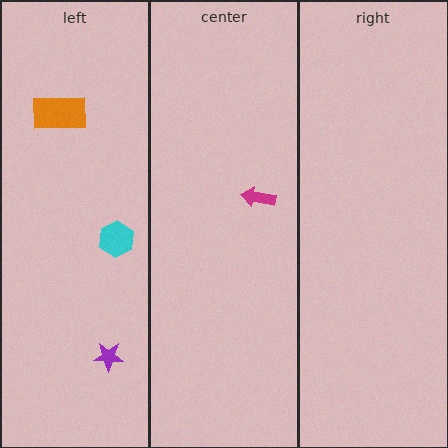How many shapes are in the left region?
3.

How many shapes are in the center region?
1.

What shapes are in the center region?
The magenta arrow.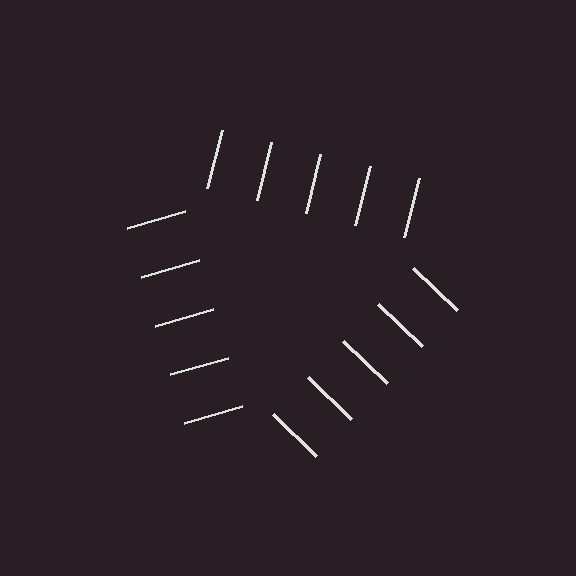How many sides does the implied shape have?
3 sides — the line-ends trace a triangle.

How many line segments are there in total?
15 — 5 along each of the 3 edges.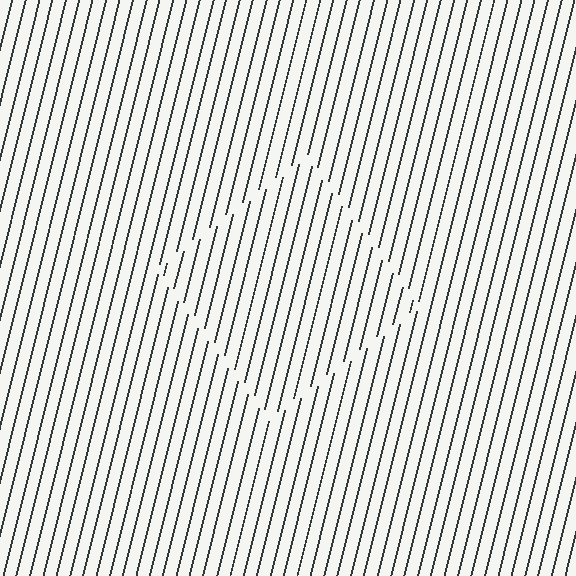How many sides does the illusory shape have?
4 sides — the line-ends trace a square.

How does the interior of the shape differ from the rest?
The interior of the shape contains the same grating, shifted by half a period — the contour is defined by the phase discontinuity where line-ends from the inner and outer gratings abut.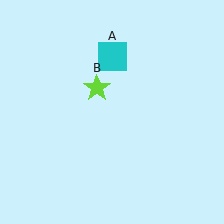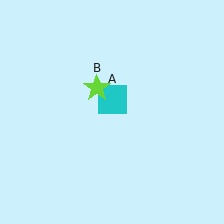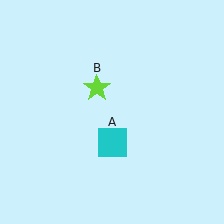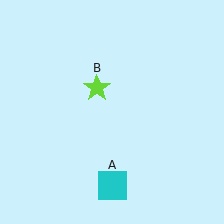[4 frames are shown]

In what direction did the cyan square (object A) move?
The cyan square (object A) moved down.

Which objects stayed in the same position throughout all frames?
Lime star (object B) remained stationary.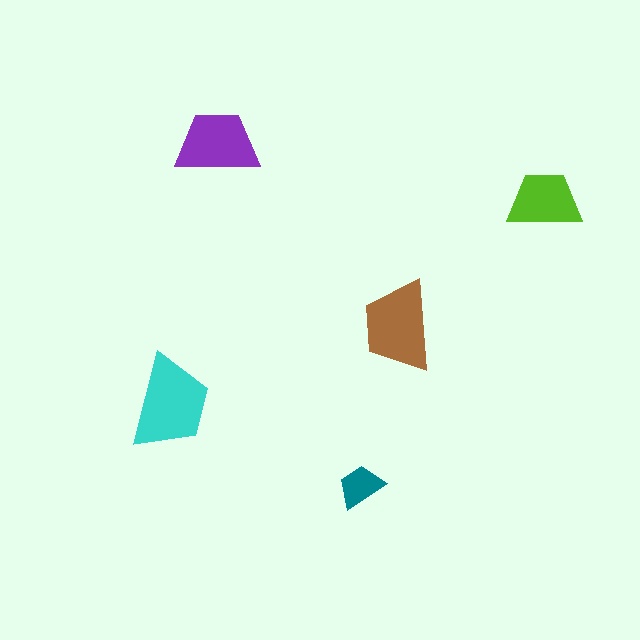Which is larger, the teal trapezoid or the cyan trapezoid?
The cyan one.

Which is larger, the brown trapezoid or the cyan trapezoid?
The cyan one.